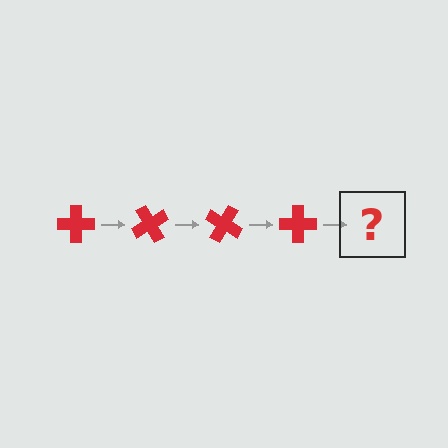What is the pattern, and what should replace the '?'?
The pattern is that the cross rotates 60 degrees each step. The '?' should be a red cross rotated 240 degrees.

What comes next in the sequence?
The next element should be a red cross rotated 240 degrees.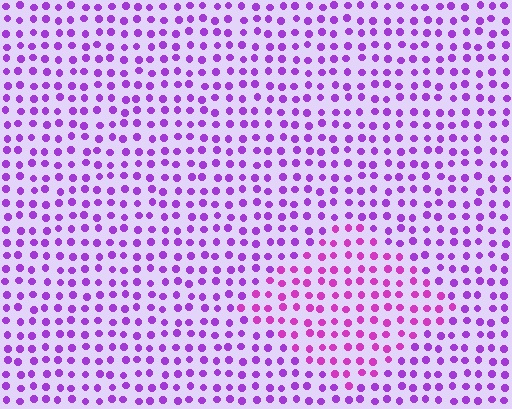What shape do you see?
I see a diamond.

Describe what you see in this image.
The image is filled with small purple elements in a uniform arrangement. A diamond-shaped region is visible where the elements are tinted to a slightly different hue, forming a subtle color boundary.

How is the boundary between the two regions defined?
The boundary is defined purely by a slight shift in hue (about 26 degrees). Spacing, size, and orientation are identical on both sides.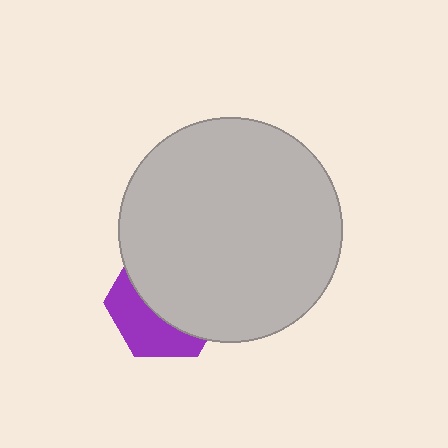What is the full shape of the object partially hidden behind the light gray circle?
The partially hidden object is a purple hexagon.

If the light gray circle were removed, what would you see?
You would see the complete purple hexagon.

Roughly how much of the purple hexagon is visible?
A small part of it is visible (roughly 38%).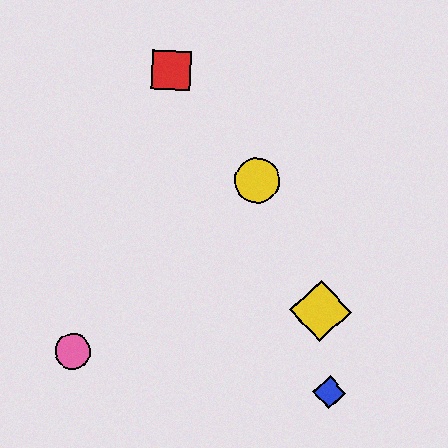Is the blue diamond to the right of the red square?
Yes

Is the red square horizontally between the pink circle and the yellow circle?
Yes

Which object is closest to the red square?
The yellow circle is closest to the red square.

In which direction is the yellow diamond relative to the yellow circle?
The yellow diamond is below the yellow circle.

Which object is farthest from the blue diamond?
The red square is farthest from the blue diamond.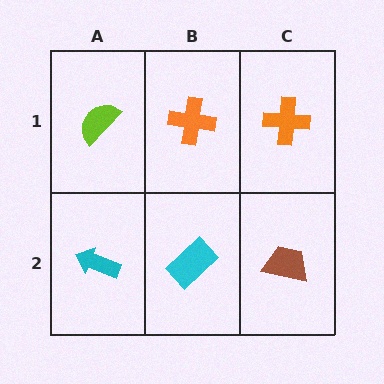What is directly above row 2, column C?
An orange cross.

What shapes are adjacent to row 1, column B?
A cyan rectangle (row 2, column B), a lime semicircle (row 1, column A), an orange cross (row 1, column C).